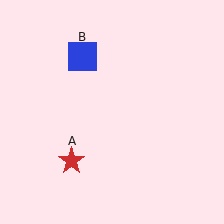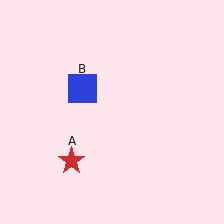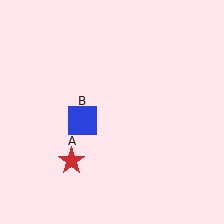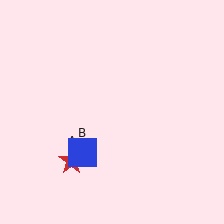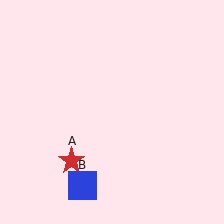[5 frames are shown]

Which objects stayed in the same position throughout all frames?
Red star (object A) remained stationary.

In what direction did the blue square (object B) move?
The blue square (object B) moved down.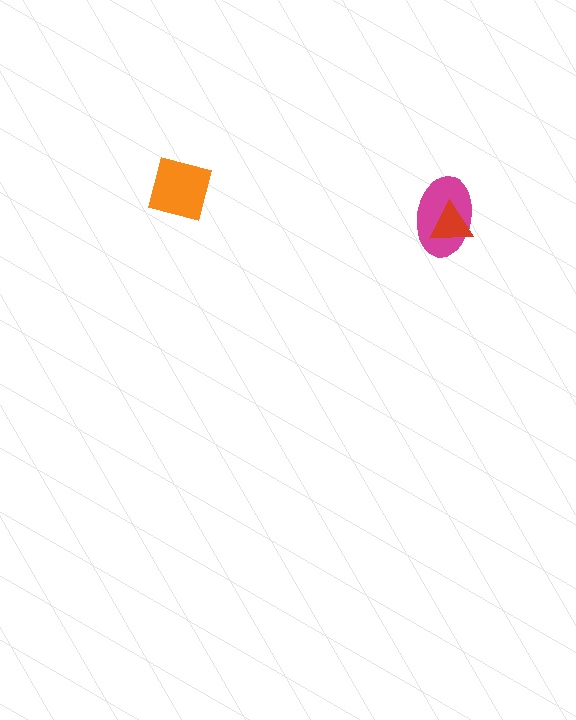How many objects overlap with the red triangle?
1 object overlaps with the red triangle.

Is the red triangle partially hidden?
No, no other shape covers it.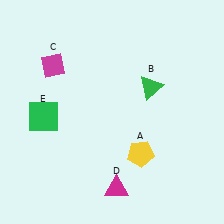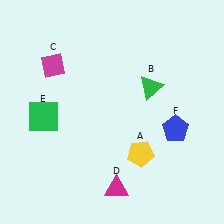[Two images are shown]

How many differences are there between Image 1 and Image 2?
There is 1 difference between the two images.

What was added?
A blue pentagon (F) was added in Image 2.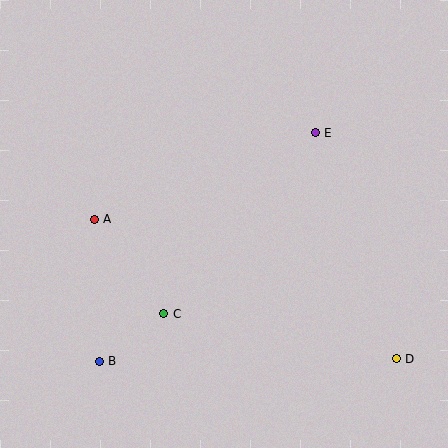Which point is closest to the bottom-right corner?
Point D is closest to the bottom-right corner.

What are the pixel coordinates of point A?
Point A is at (94, 219).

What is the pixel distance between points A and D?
The distance between A and D is 333 pixels.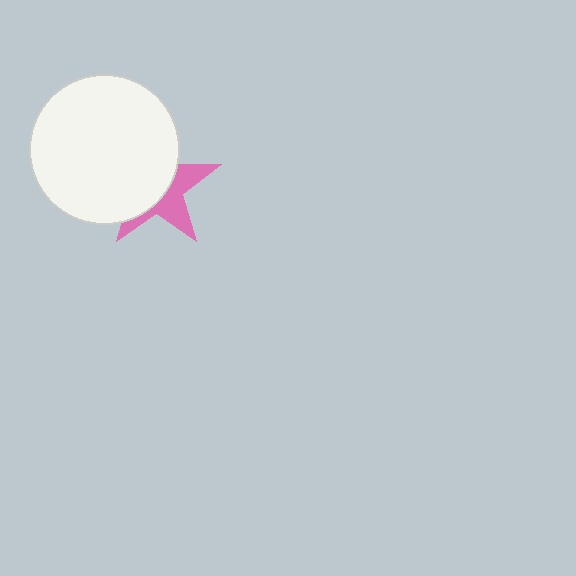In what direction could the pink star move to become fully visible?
The pink star could move right. That would shift it out from behind the white circle entirely.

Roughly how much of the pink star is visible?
A small part of it is visible (roughly 41%).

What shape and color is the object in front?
The object in front is a white circle.